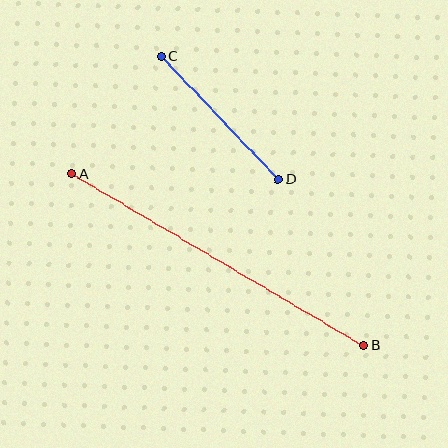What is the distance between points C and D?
The distance is approximately 170 pixels.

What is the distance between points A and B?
The distance is approximately 339 pixels.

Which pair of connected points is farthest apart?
Points A and B are farthest apart.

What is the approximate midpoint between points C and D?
The midpoint is at approximately (220, 118) pixels.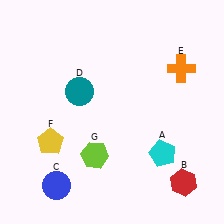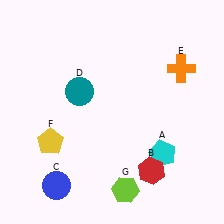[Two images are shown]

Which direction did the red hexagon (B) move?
The red hexagon (B) moved left.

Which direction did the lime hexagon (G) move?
The lime hexagon (G) moved down.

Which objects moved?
The objects that moved are: the red hexagon (B), the lime hexagon (G).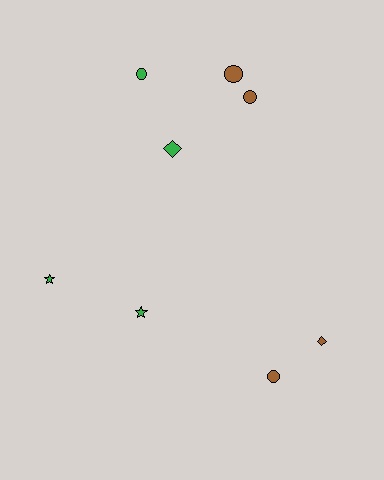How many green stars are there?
There are 2 green stars.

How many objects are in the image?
There are 8 objects.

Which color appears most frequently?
Green, with 4 objects.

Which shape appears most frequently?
Circle, with 4 objects.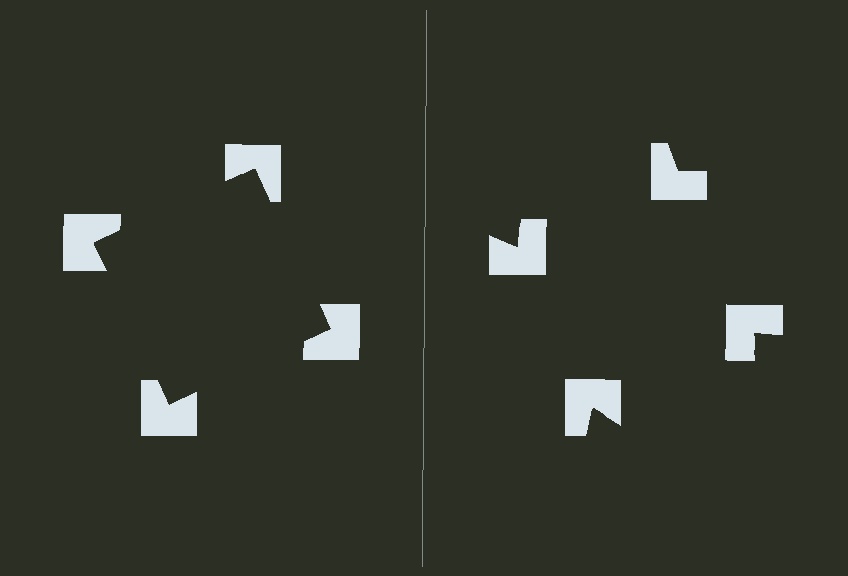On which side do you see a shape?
An illusory square appears on the left side. On the right side the wedge cuts are rotated, so no coherent shape forms.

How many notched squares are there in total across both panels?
8 — 4 on each side.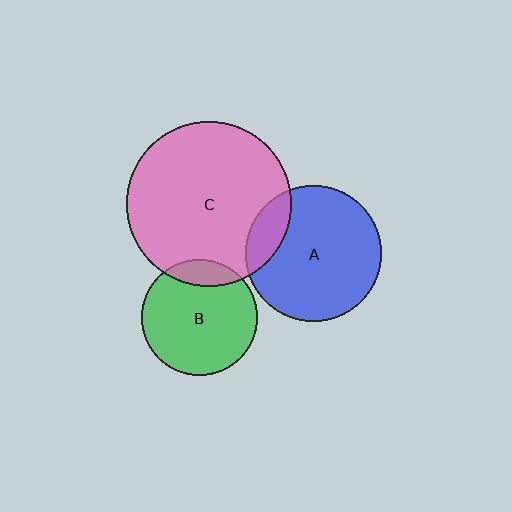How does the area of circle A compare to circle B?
Approximately 1.4 times.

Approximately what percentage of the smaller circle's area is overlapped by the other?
Approximately 15%.